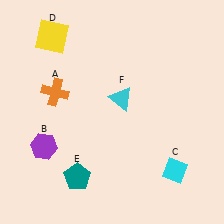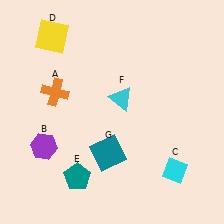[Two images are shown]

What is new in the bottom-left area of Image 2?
A teal square (G) was added in the bottom-left area of Image 2.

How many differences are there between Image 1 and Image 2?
There is 1 difference between the two images.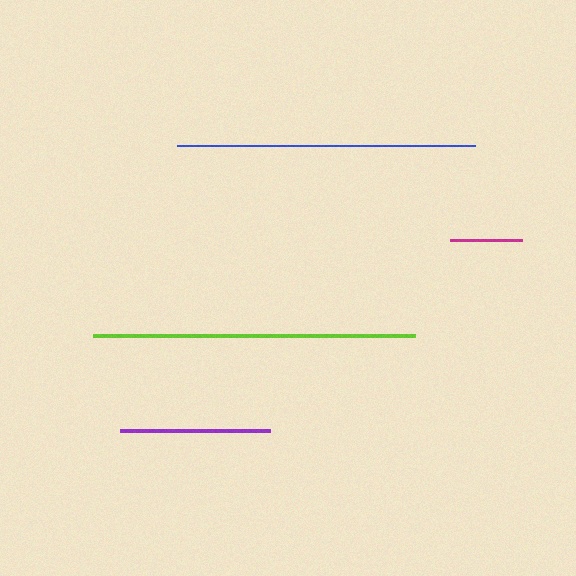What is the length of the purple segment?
The purple segment is approximately 149 pixels long.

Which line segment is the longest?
The lime line is the longest at approximately 322 pixels.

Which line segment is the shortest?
The magenta line is the shortest at approximately 72 pixels.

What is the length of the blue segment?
The blue segment is approximately 298 pixels long.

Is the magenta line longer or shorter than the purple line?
The purple line is longer than the magenta line.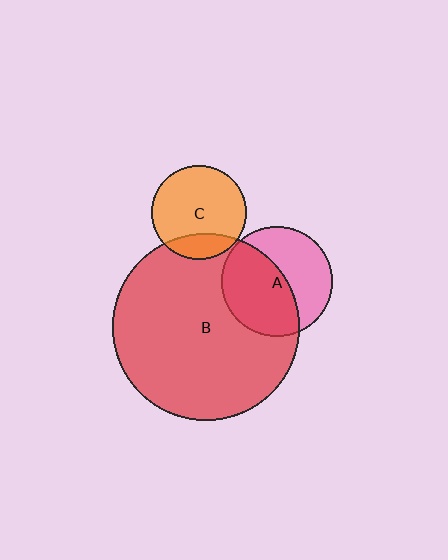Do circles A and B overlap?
Yes.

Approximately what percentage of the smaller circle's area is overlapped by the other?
Approximately 55%.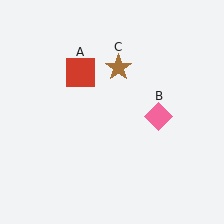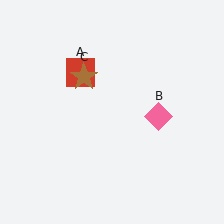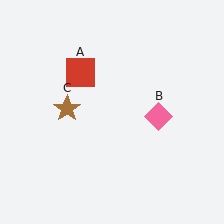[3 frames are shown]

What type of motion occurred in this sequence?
The brown star (object C) rotated counterclockwise around the center of the scene.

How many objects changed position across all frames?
1 object changed position: brown star (object C).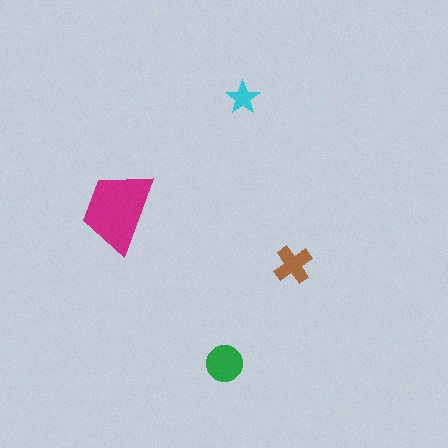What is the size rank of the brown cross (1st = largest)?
3rd.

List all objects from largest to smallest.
The magenta trapezoid, the green circle, the brown cross, the cyan star.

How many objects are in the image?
There are 4 objects in the image.